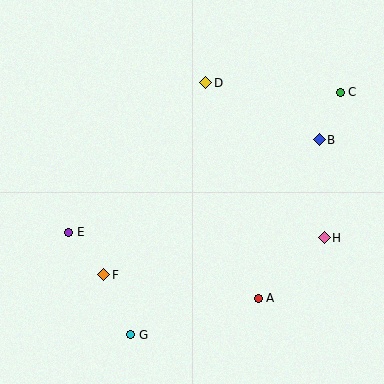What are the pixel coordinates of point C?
Point C is at (340, 92).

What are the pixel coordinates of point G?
Point G is at (131, 335).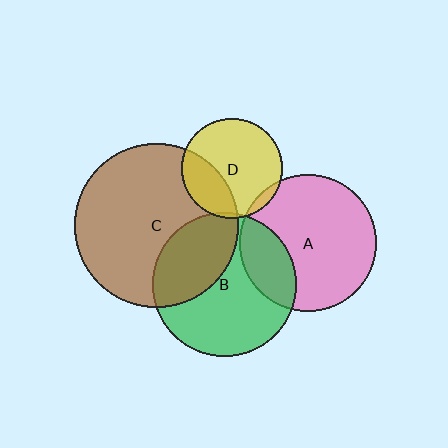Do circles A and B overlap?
Yes.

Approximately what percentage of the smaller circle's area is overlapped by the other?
Approximately 25%.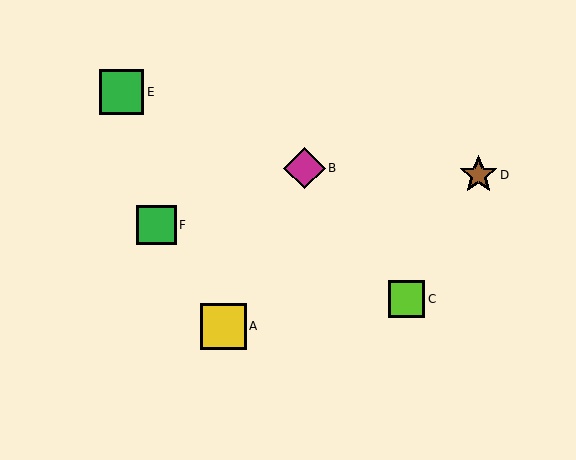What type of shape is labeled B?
Shape B is a magenta diamond.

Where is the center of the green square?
The center of the green square is at (157, 225).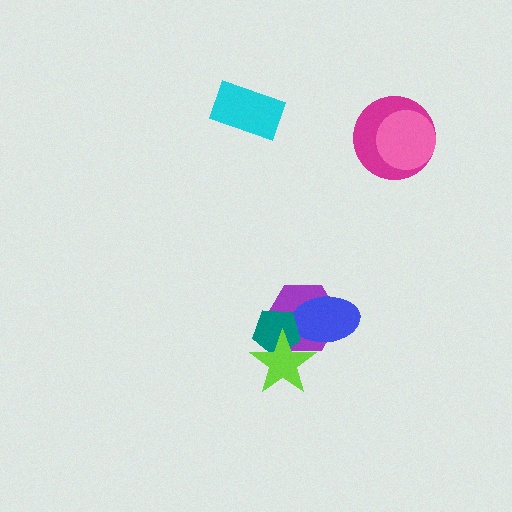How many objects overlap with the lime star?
3 objects overlap with the lime star.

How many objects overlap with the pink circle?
1 object overlaps with the pink circle.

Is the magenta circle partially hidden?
Yes, it is partially covered by another shape.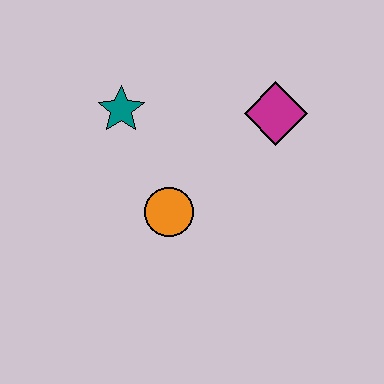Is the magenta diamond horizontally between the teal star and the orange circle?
No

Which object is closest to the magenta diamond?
The orange circle is closest to the magenta diamond.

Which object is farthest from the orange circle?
The magenta diamond is farthest from the orange circle.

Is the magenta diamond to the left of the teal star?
No